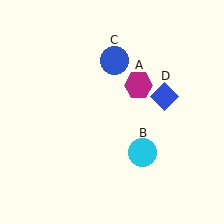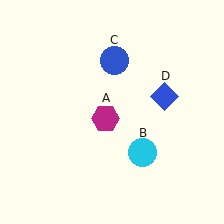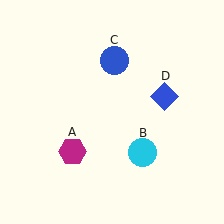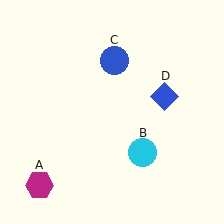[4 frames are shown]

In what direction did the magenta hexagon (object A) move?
The magenta hexagon (object A) moved down and to the left.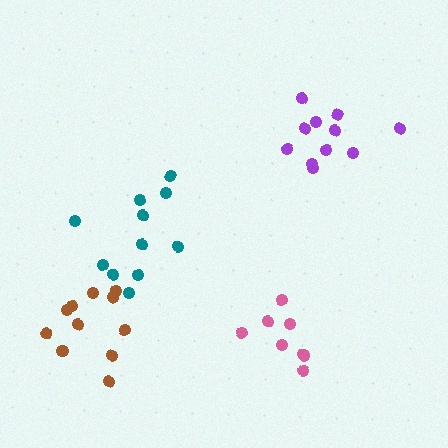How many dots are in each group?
Group 1: 11 dots, Group 2: 11 dots, Group 3: 11 dots, Group 4: 8 dots (41 total).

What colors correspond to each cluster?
The clusters are colored: brown, teal, purple, pink.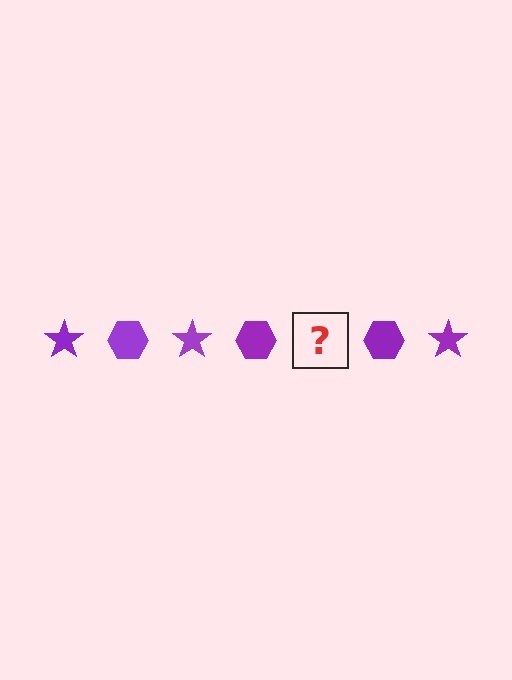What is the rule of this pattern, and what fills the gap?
The rule is that the pattern cycles through star, hexagon shapes in purple. The gap should be filled with a purple star.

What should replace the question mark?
The question mark should be replaced with a purple star.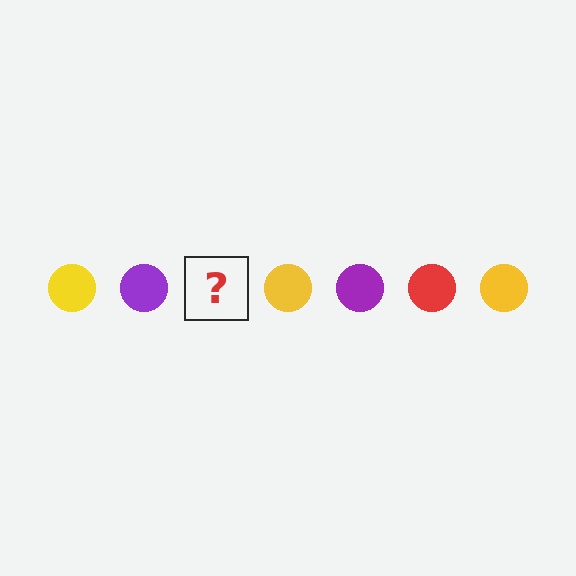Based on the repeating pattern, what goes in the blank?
The blank should be a red circle.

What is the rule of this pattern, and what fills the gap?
The rule is that the pattern cycles through yellow, purple, red circles. The gap should be filled with a red circle.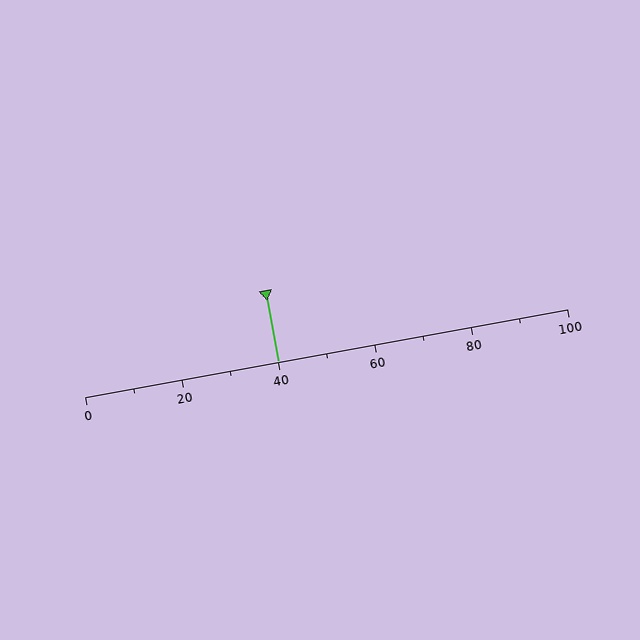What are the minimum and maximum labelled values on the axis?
The axis runs from 0 to 100.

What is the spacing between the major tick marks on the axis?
The major ticks are spaced 20 apart.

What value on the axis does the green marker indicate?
The marker indicates approximately 40.